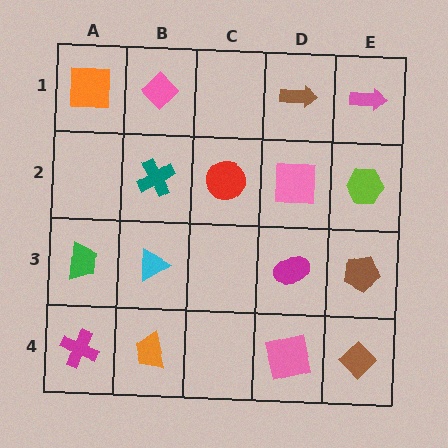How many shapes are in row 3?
4 shapes.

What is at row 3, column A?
A green trapezoid.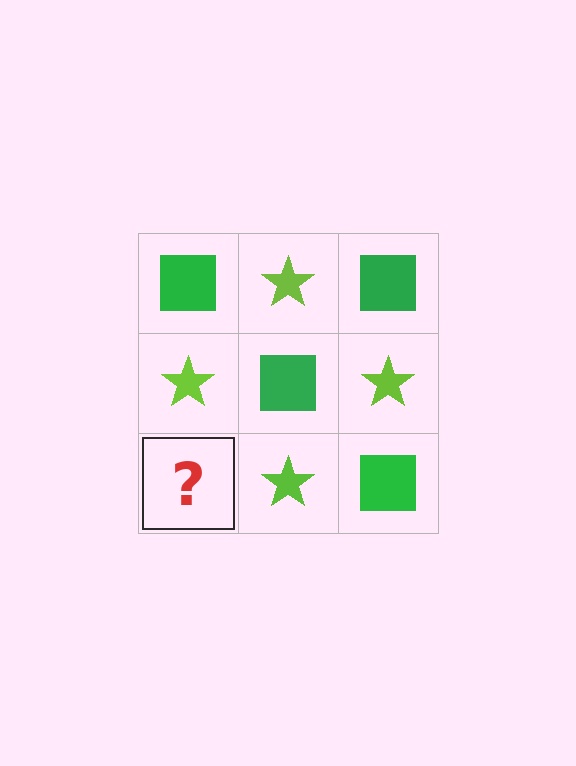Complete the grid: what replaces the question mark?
The question mark should be replaced with a green square.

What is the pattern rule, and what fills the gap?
The rule is that it alternates green square and lime star in a checkerboard pattern. The gap should be filled with a green square.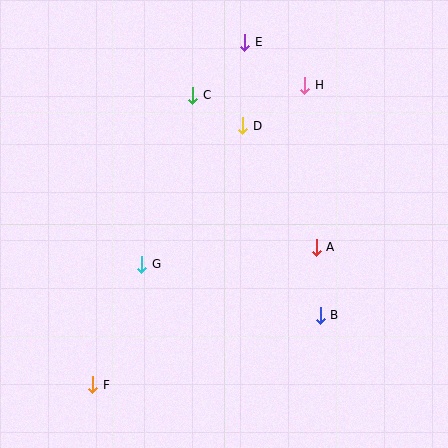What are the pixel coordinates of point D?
Point D is at (243, 126).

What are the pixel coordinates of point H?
Point H is at (305, 85).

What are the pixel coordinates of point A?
Point A is at (316, 247).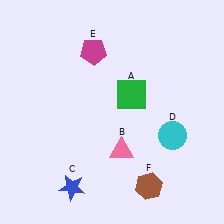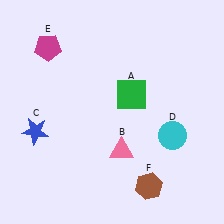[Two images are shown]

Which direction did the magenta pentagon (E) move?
The magenta pentagon (E) moved left.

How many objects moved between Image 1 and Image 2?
2 objects moved between the two images.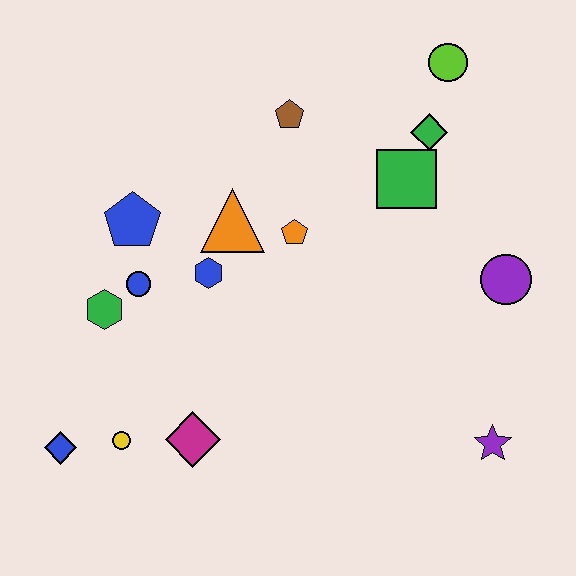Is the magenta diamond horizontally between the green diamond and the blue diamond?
Yes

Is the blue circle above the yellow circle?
Yes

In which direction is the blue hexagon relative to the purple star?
The blue hexagon is to the left of the purple star.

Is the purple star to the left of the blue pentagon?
No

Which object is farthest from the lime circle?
The blue diamond is farthest from the lime circle.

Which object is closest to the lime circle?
The green diamond is closest to the lime circle.